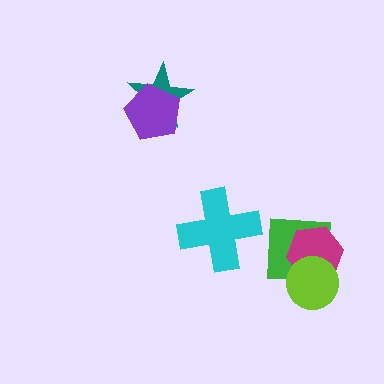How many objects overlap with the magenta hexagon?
2 objects overlap with the magenta hexagon.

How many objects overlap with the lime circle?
2 objects overlap with the lime circle.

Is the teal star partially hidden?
Yes, it is partially covered by another shape.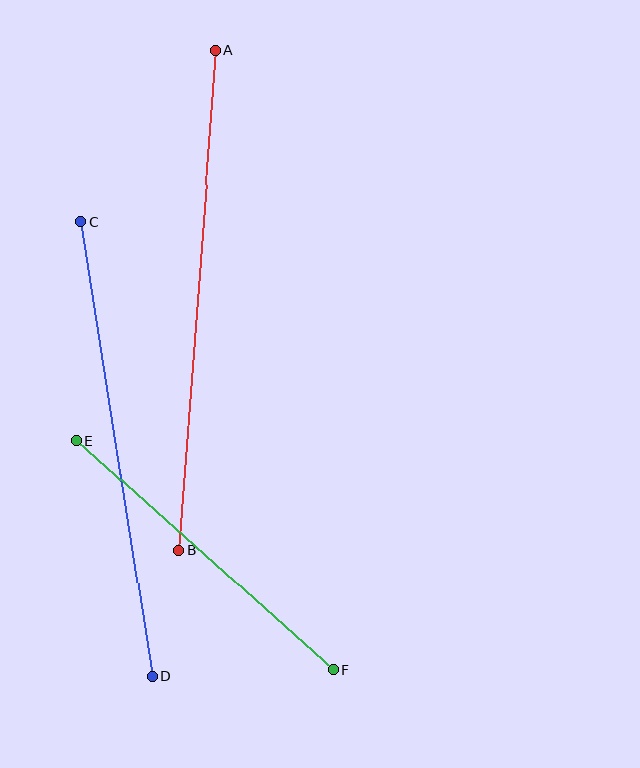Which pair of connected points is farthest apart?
Points A and B are farthest apart.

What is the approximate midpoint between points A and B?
The midpoint is at approximately (197, 301) pixels.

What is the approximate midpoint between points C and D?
The midpoint is at approximately (116, 449) pixels.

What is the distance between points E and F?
The distance is approximately 344 pixels.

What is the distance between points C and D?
The distance is approximately 461 pixels.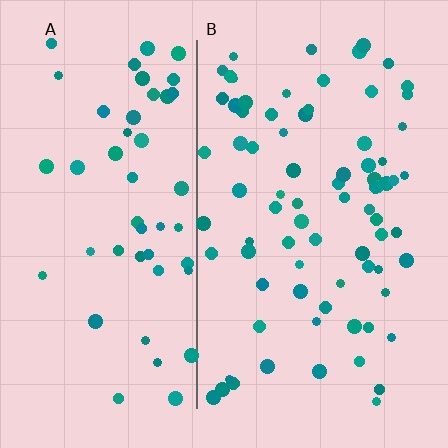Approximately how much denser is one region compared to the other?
Approximately 1.5× — region B over region A.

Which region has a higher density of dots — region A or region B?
B (the right).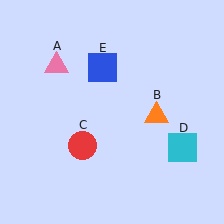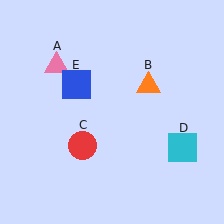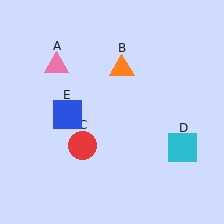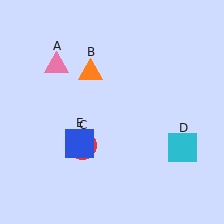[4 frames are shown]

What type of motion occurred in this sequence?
The orange triangle (object B), blue square (object E) rotated counterclockwise around the center of the scene.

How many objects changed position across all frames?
2 objects changed position: orange triangle (object B), blue square (object E).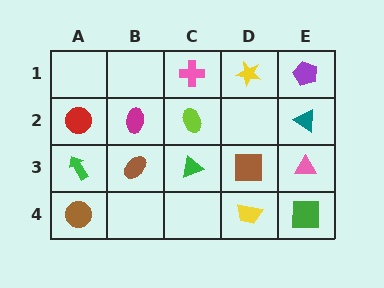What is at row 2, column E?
A teal triangle.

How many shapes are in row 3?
5 shapes.